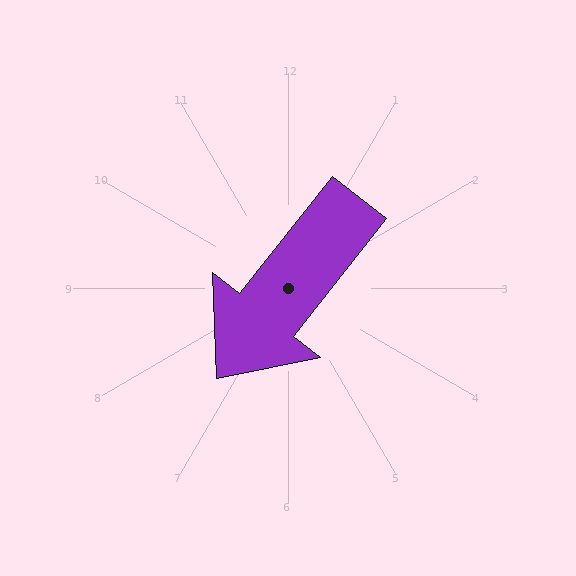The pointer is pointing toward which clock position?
Roughly 7 o'clock.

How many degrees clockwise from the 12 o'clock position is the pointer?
Approximately 218 degrees.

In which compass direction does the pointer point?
Southwest.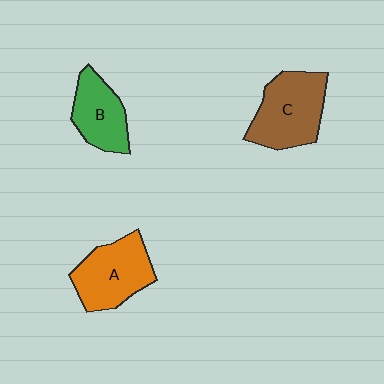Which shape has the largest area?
Shape C (brown).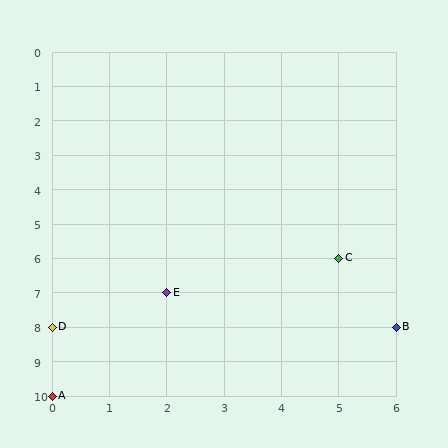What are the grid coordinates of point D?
Point D is at grid coordinates (0, 8).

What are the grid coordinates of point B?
Point B is at grid coordinates (6, 8).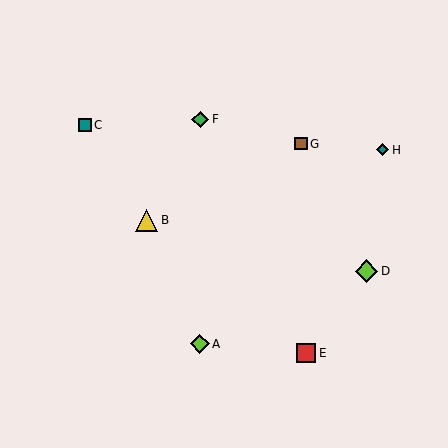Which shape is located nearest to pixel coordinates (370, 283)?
The lime diamond (labeled D) at (367, 271) is nearest to that location.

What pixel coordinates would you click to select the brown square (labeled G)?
Click at (301, 144) to select the brown square G.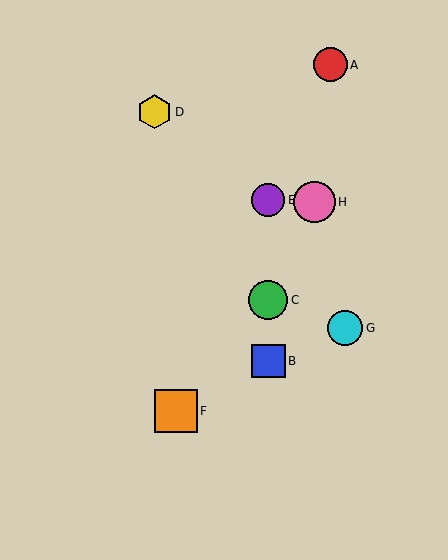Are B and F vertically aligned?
No, B is at x≈268 and F is at x≈176.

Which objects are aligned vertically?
Objects B, C, E are aligned vertically.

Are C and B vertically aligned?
Yes, both are at x≈268.